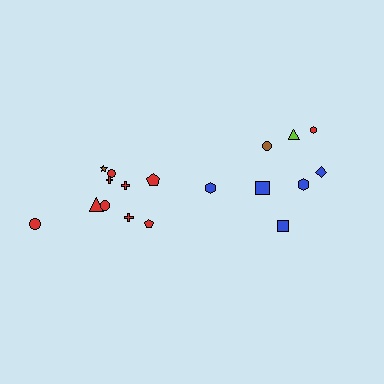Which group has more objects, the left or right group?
The left group.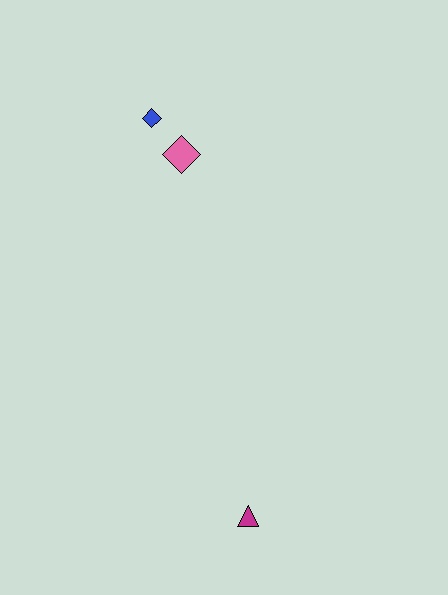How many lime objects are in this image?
There are no lime objects.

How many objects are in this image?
There are 3 objects.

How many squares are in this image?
There are no squares.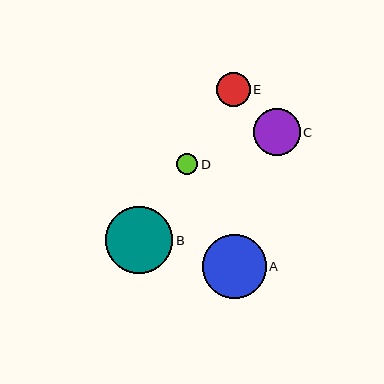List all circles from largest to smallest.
From largest to smallest: B, A, C, E, D.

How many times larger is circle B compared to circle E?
Circle B is approximately 2.0 times the size of circle E.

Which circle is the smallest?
Circle D is the smallest with a size of approximately 22 pixels.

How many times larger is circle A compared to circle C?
Circle A is approximately 1.4 times the size of circle C.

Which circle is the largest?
Circle B is the largest with a size of approximately 67 pixels.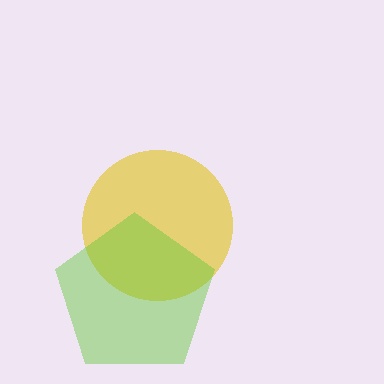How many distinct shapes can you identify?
There are 2 distinct shapes: a yellow circle, a lime pentagon.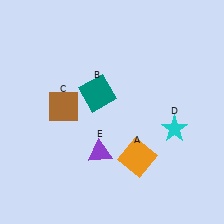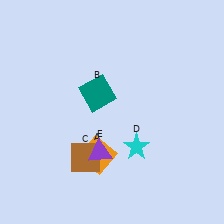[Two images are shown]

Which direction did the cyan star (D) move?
The cyan star (D) moved left.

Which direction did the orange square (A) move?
The orange square (A) moved left.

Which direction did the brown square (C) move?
The brown square (C) moved down.